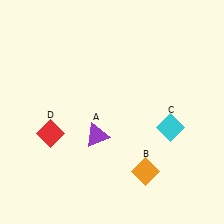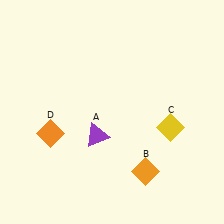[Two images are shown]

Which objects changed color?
C changed from cyan to yellow. D changed from red to orange.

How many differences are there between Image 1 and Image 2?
There are 2 differences between the two images.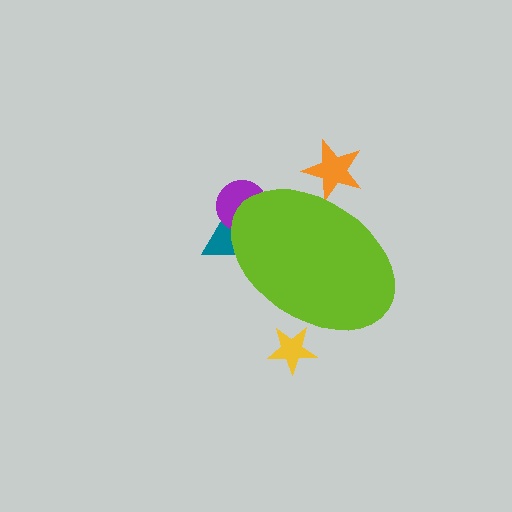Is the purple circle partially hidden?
Yes, the purple circle is partially hidden behind the lime ellipse.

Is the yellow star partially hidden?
Yes, the yellow star is partially hidden behind the lime ellipse.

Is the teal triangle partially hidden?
Yes, the teal triangle is partially hidden behind the lime ellipse.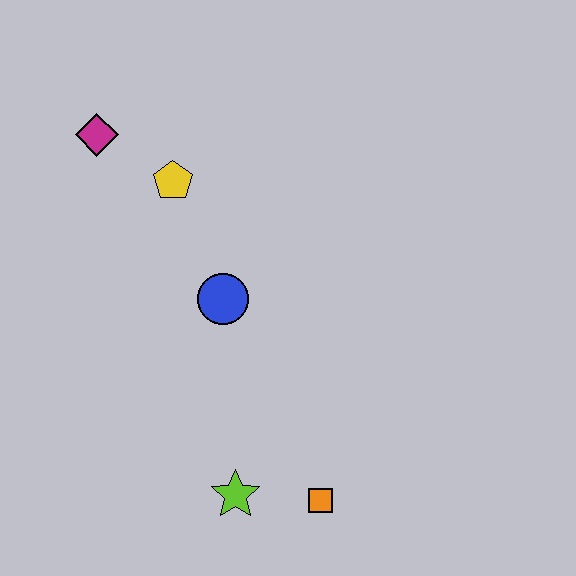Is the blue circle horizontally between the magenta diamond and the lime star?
Yes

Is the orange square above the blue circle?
No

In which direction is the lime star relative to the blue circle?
The lime star is below the blue circle.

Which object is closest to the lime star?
The orange square is closest to the lime star.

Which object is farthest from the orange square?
The magenta diamond is farthest from the orange square.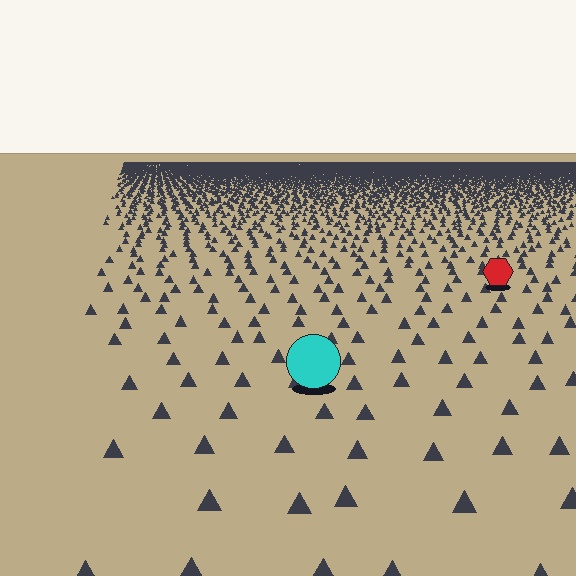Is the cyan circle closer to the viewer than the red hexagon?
Yes. The cyan circle is closer — you can tell from the texture gradient: the ground texture is coarser near it.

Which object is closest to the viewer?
The cyan circle is closest. The texture marks near it are larger and more spread out.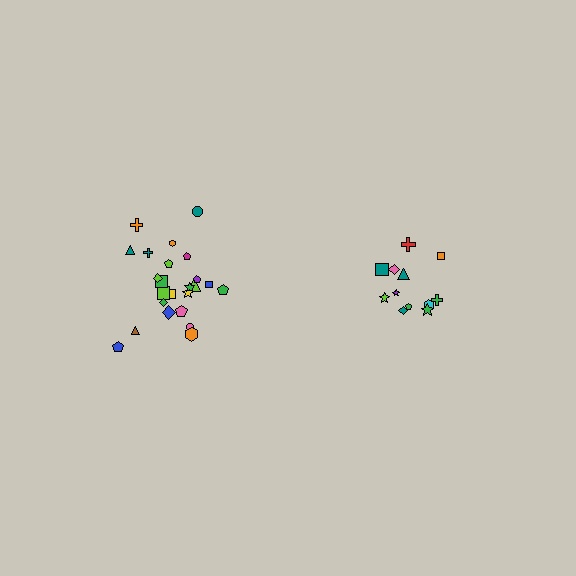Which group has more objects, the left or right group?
The left group.